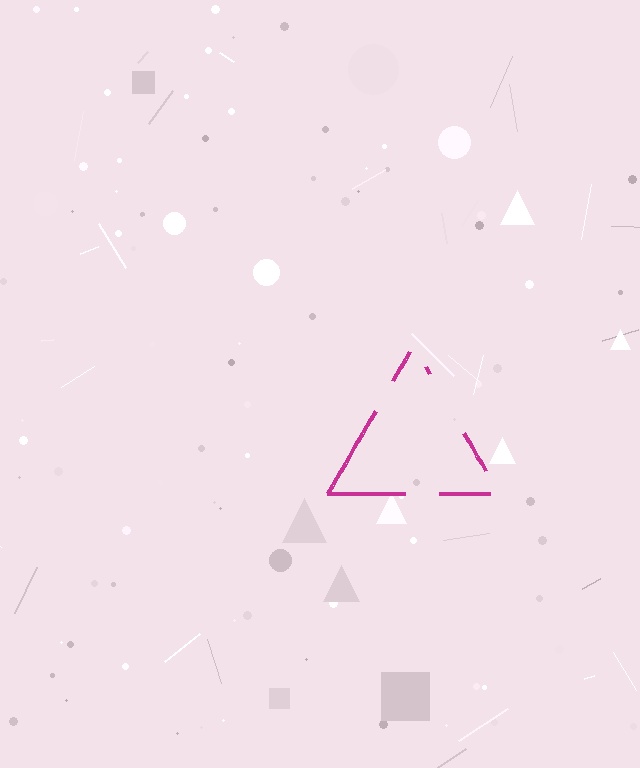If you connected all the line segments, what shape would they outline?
They would outline a triangle.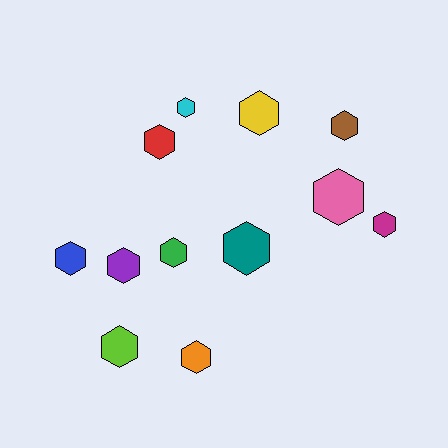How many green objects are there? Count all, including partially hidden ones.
There is 1 green object.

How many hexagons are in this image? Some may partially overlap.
There are 12 hexagons.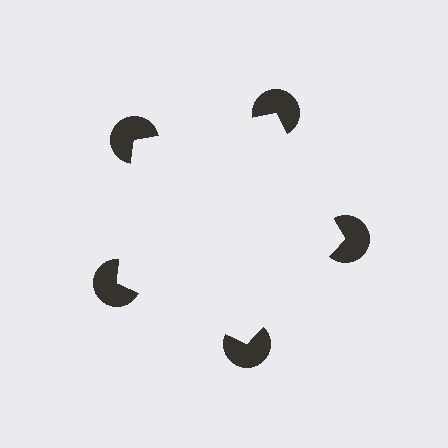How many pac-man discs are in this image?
There are 5 — one at each vertex of the illusory pentagon.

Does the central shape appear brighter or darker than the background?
It typically appears slightly brighter than the background, even though no actual brightness change is drawn.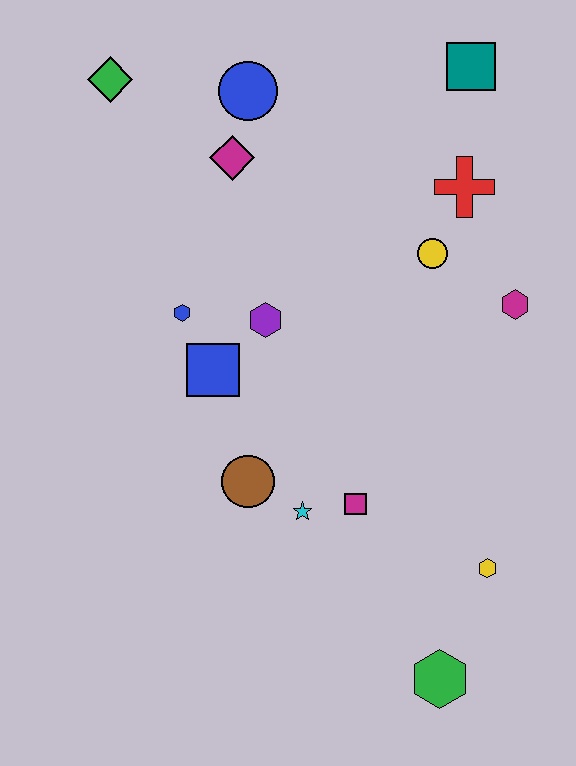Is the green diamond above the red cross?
Yes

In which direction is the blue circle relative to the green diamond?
The blue circle is to the right of the green diamond.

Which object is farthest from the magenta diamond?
The green hexagon is farthest from the magenta diamond.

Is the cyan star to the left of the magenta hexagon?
Yes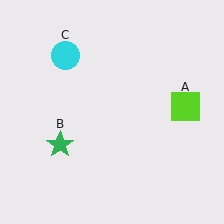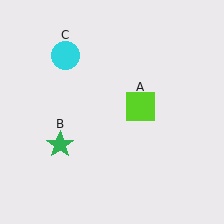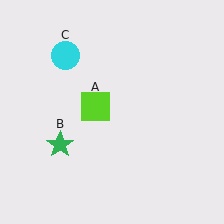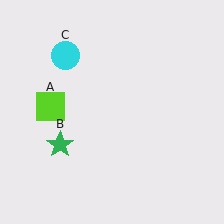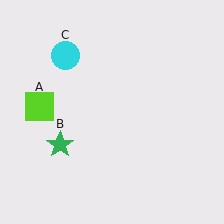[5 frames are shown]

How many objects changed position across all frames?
1 object changed position: lime square (object A).